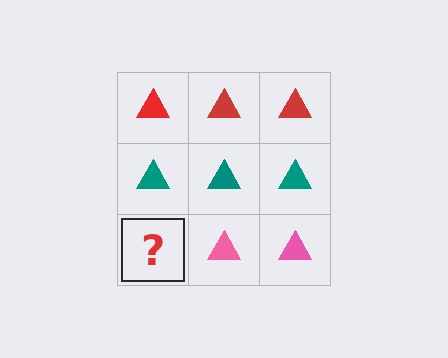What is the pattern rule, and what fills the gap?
The rule is that each row has a consistent color. The gap should be filled with a pink triangle.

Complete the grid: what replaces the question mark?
The question mark should be replaced with a pink triangle.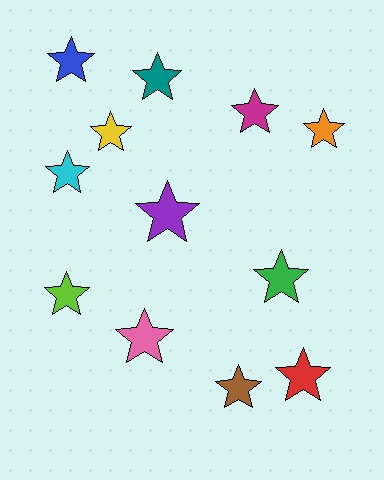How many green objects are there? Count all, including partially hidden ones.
There is 1 green object.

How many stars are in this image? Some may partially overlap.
There are 12 stars.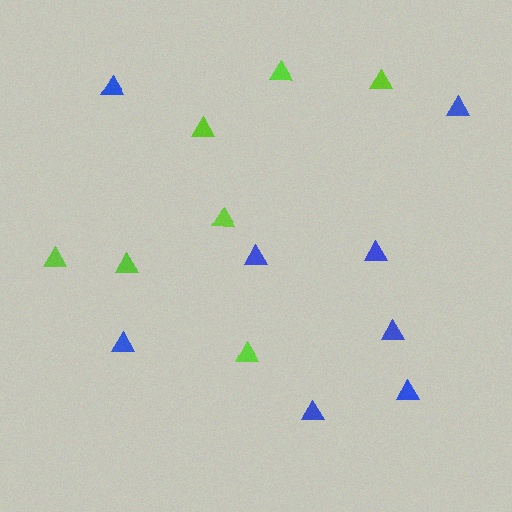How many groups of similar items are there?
There are 2 groups: one group of lime triangles (7) and one group of blue triangles (8).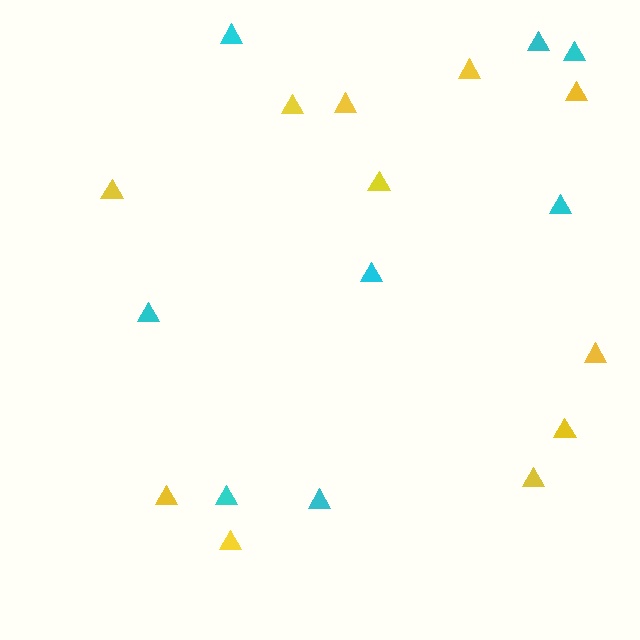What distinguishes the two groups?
There are 2 groups: one group of cyan triangles (8) and one group of yellow triangles (11).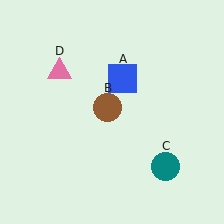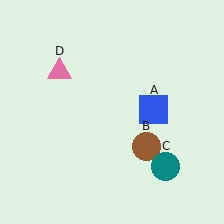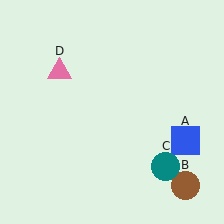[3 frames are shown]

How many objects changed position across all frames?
2 objects changed position: blue square (object A), brown circle (object B).